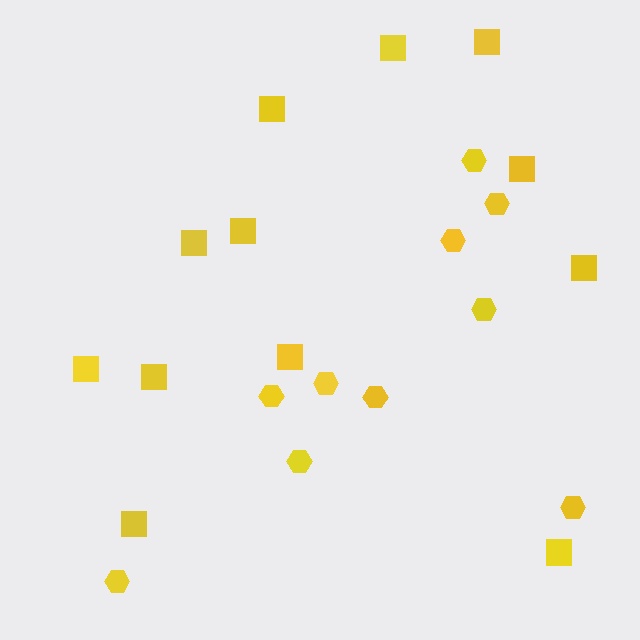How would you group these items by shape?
There are 2 groups: one group of hexagons (10) and one group of squares (12).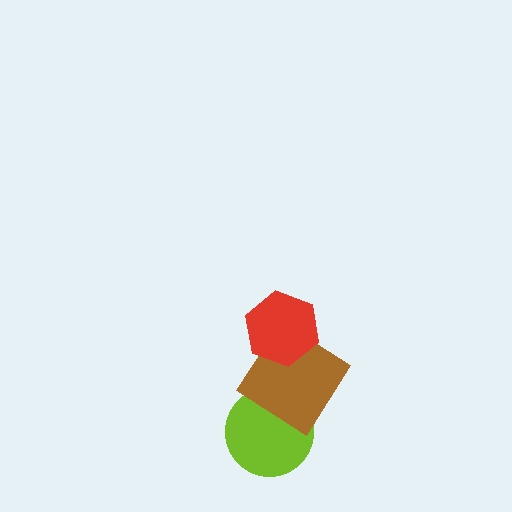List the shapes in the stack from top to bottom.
From top to bottom: the red hexagon, the brown diamond, the lime circle.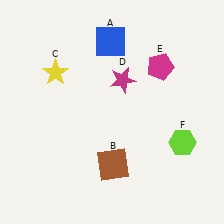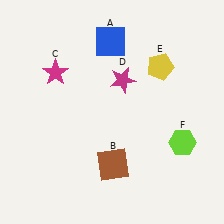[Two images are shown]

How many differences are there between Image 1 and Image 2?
There are 2 differences between the two images.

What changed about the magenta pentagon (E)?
In Image 1, E is magenta. In Image 2, it changed to yellow.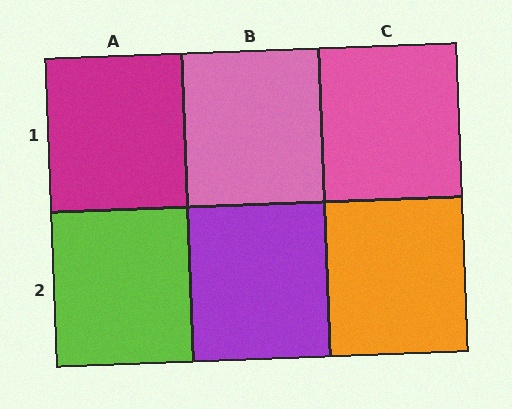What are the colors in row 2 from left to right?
Lime, purple, orange.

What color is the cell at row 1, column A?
Magenta.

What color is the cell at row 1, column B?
Pink.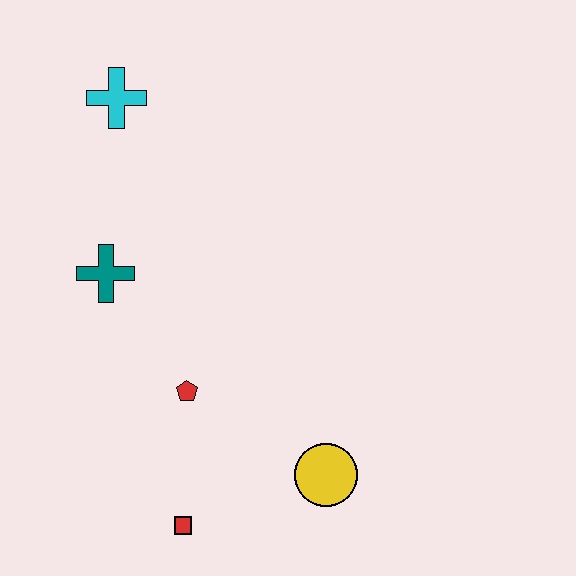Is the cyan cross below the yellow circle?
No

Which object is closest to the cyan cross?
The teal cross is closest to the cyan cross.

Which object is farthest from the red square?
The cyan cross is farthest from the red square.